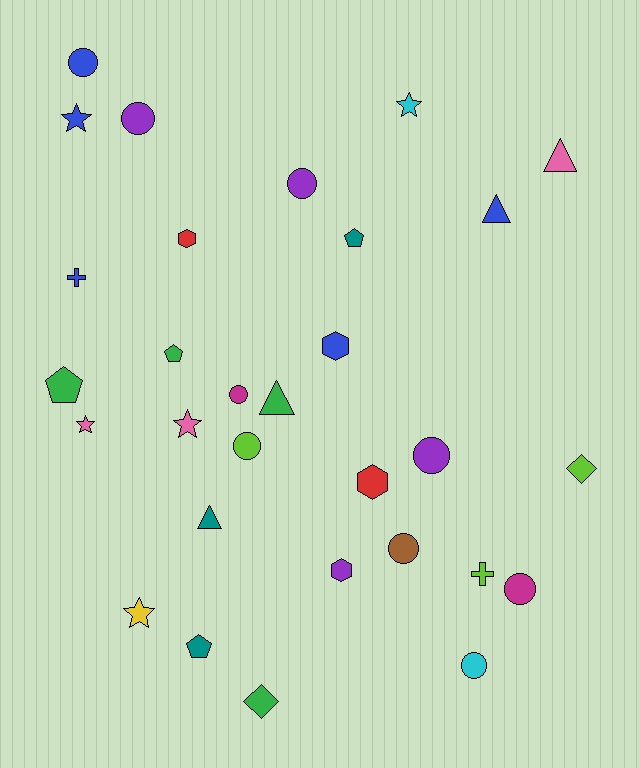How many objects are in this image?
There are 30 objects.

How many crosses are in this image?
There are 2 crosses.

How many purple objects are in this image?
There are 4 purple objects.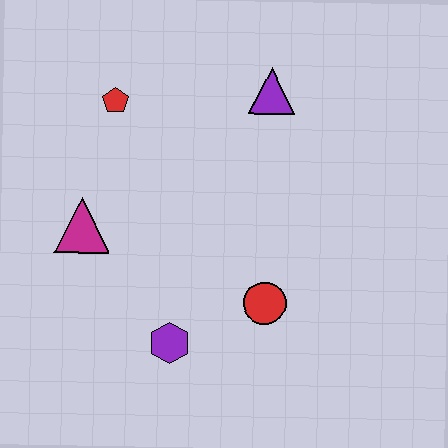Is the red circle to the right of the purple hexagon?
Yes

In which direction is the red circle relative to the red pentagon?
The red circle is below the red pentagon.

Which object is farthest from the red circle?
The red pentagon is farthest from the red circle.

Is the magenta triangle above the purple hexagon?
Yes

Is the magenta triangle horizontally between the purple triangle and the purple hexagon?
No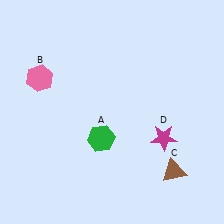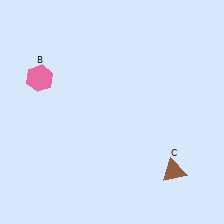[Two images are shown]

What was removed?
The green hexagon (A), the magenta star (D) were removed in Image 2.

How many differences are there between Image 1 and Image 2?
There are 2 differences between the two images.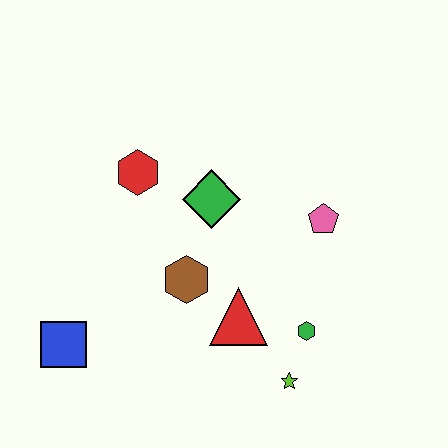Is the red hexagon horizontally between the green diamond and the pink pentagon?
No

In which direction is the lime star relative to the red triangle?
The lime star is below the red triangle.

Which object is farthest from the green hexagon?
The blue square is farthest from the green hexagon.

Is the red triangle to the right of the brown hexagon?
Yes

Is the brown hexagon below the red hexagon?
Yes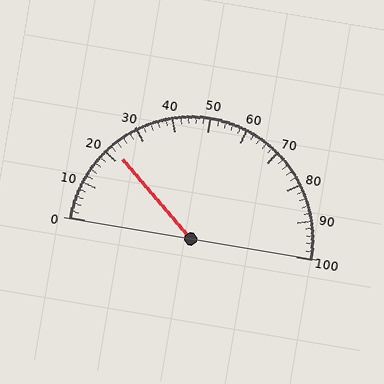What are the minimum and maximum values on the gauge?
The gauge ranges from 0 to 100.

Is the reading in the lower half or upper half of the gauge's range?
The reading is in the lower half of the range (0 to 100).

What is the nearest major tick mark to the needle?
The nearest major tick mark is 20.